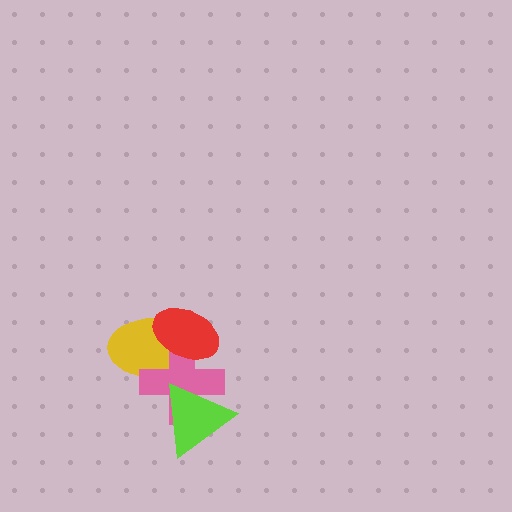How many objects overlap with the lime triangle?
1 object overlaps with the lime triangle.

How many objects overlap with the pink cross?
3 objects overlap with the pink cross.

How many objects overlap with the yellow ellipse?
2 objects overlap with the yellow ellipse.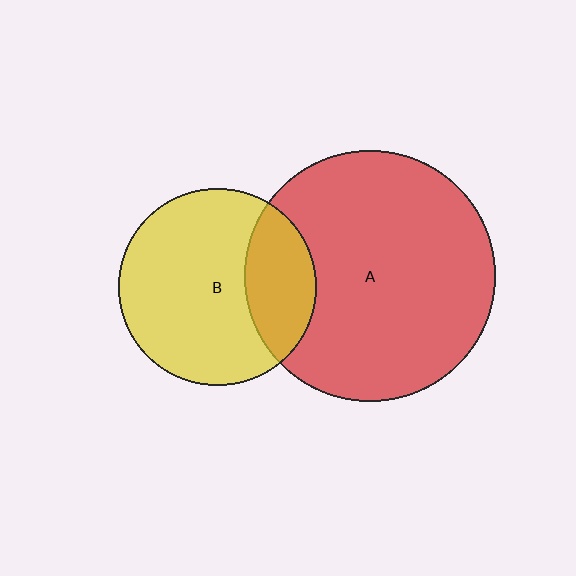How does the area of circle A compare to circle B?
Approximately 1.6 times.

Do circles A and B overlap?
Yes.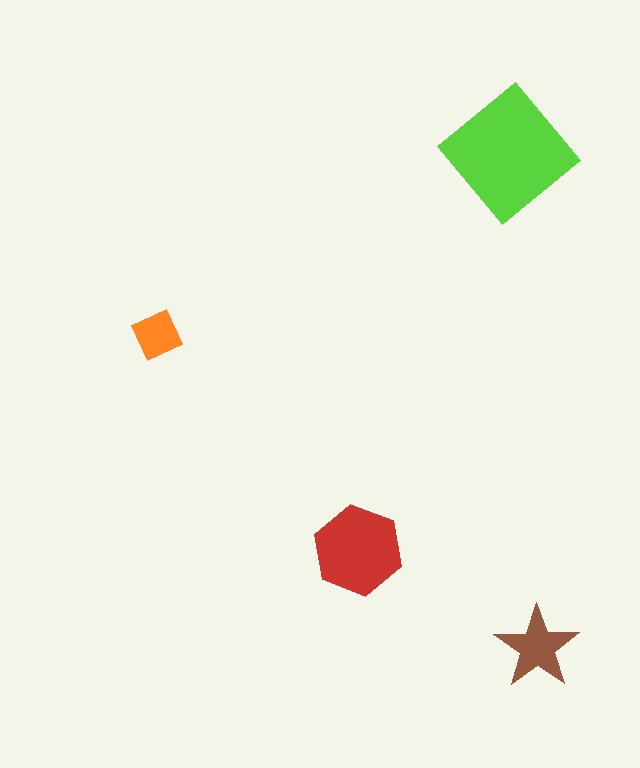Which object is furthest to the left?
The orange diamond is leftmost.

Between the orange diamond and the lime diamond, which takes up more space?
The lime diamond.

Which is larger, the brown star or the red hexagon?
The red hexagon.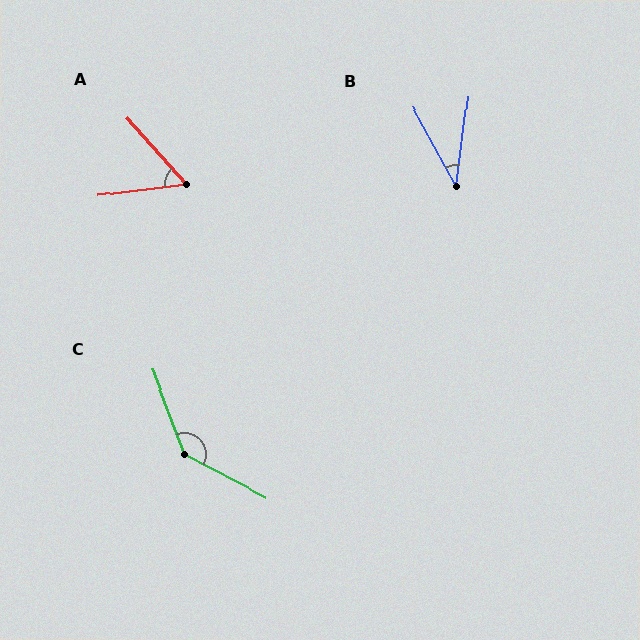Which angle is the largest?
C, at approximately 138 degrees.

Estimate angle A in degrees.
Approximately 55 degrees.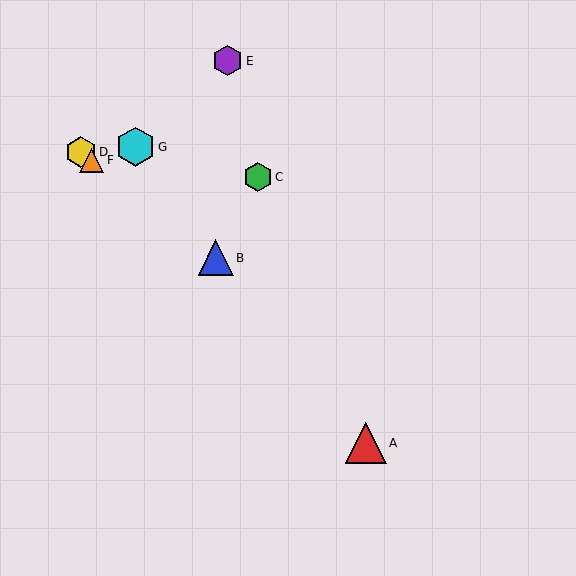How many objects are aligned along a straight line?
3 objects (B, D, F) are aligned along a straight line.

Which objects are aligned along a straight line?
Objects B, D, F are aligned along a straight line.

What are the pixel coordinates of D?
Object D is at (81, 152).